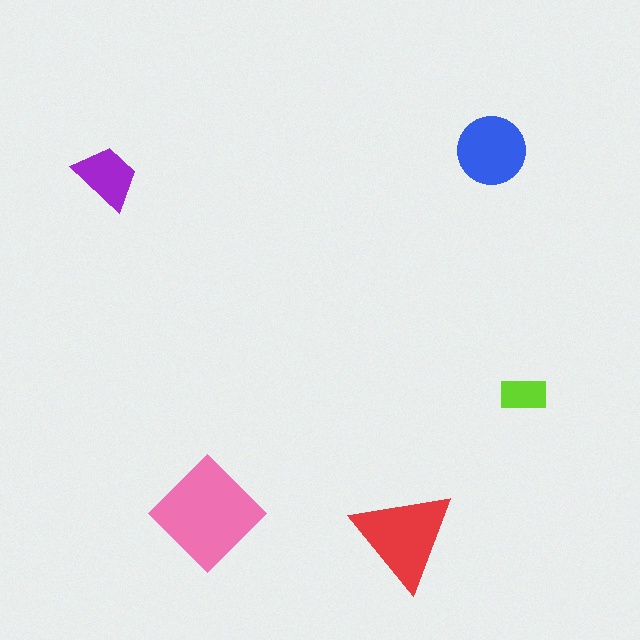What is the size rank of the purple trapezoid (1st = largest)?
4th.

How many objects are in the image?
There are 5 objects in the image.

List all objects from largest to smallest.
The pink diamond, the red triangle, the blue circle, the purple trapezoid, the lime rectangle.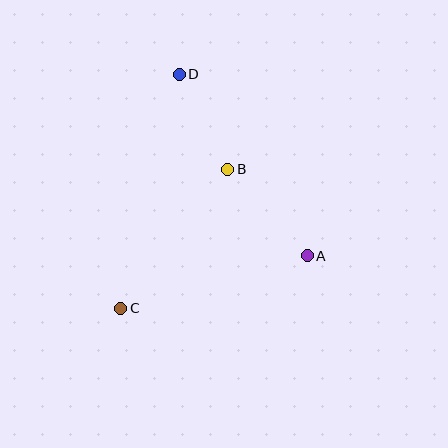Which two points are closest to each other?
Points B and D are closest to each other.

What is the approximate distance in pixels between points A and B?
The distance between A and B is approximately 118 pixels.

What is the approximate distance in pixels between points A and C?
The distance between A and C is approximately 194 pixels.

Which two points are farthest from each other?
Points C and D are farthest from each other.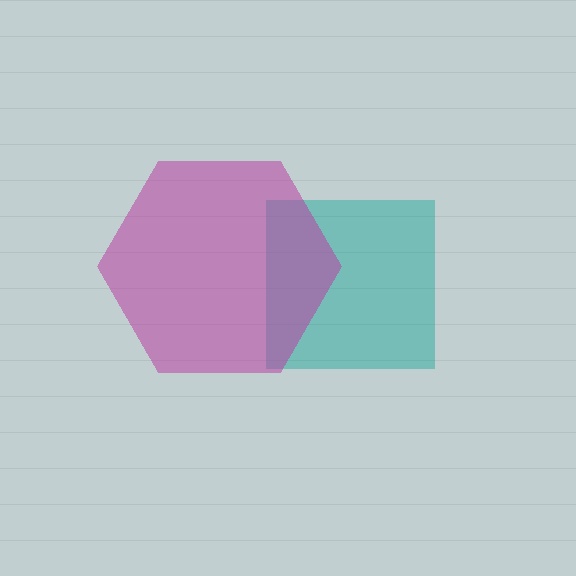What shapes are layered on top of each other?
The layered shapes are: a teal square, a magenta hexagon.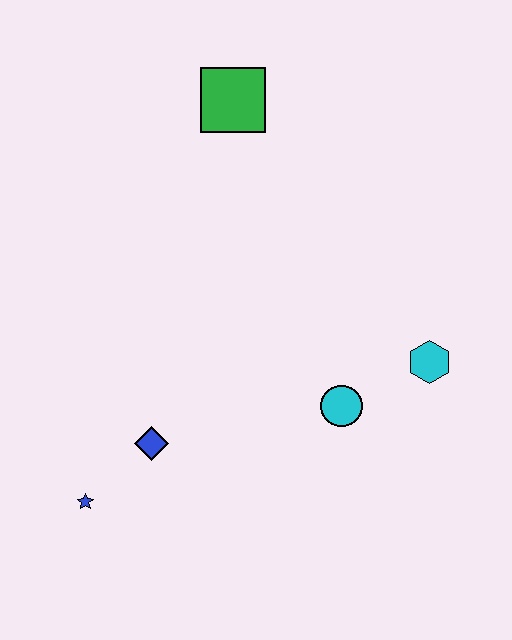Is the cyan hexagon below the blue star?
No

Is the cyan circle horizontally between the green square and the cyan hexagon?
Yes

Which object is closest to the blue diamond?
The blue star is closest to the blue diamond.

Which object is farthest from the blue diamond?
The green square is farthest from the blue diamond.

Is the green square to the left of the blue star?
No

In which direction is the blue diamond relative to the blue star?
The blue diamond is to the right of the blue star.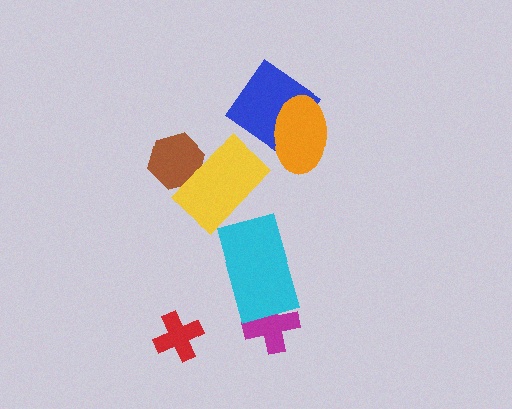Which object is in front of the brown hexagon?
The yellow rectangle is in front of the brown hexagon.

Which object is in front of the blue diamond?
The orange ellipse is in front of the blue diamond.